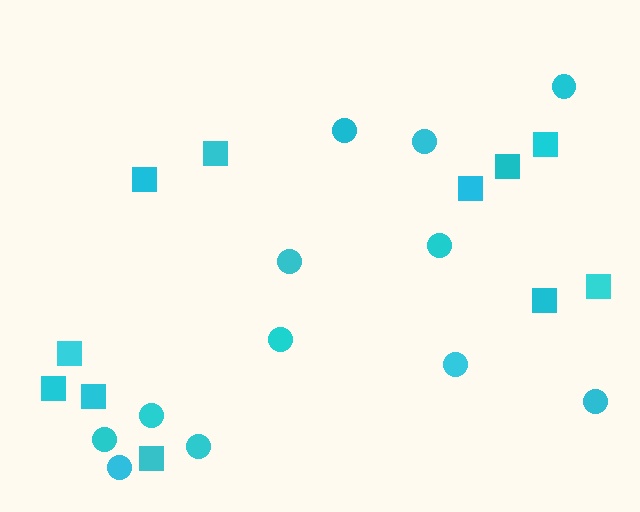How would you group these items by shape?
There are 2 groups: one group of circles (12) and one group of squares (11).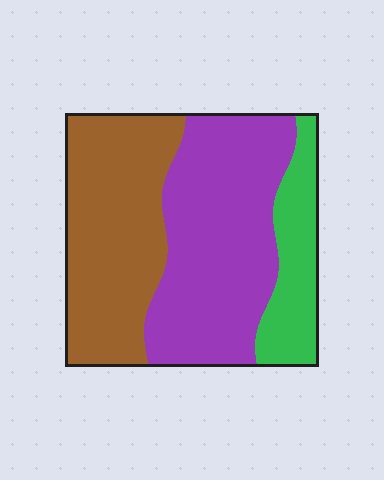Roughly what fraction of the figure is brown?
Brown takes up between a quarter and a half of the figure.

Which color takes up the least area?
Green, at roughly 15%.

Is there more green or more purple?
Purple.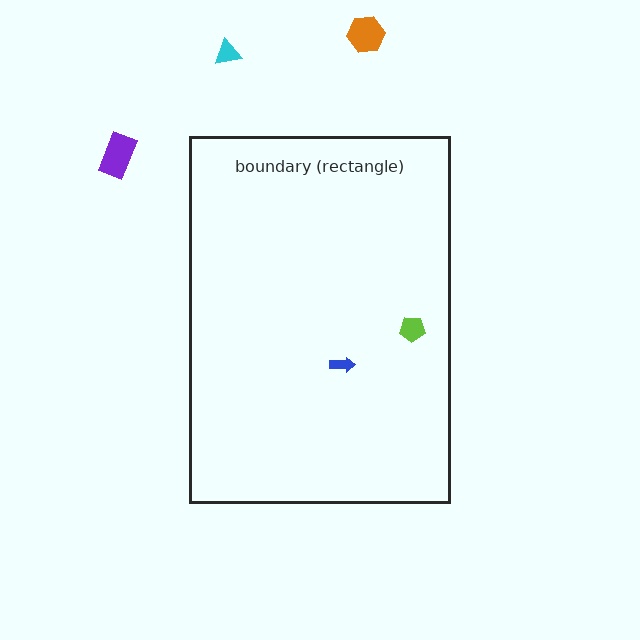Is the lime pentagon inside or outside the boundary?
Inside.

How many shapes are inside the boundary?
2 inside, 3 outside.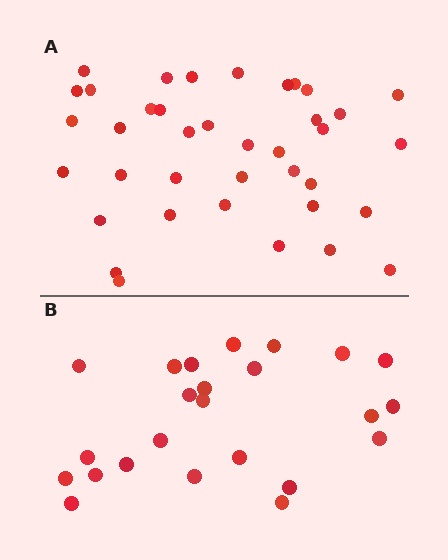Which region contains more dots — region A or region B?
Region A (the top region) has more dots.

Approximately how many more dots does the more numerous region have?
Region A has approximately 15 more dots than region B.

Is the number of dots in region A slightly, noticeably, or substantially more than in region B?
Region A has substantially more. The ratio is roughly 1.6 to 1.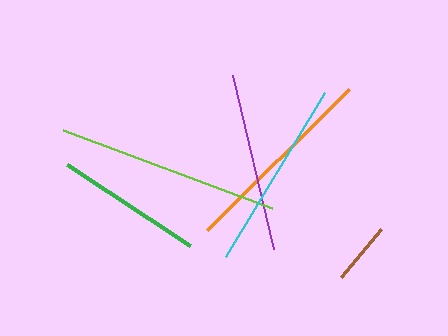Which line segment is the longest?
The lime line is the longest at approximately 223 pixels.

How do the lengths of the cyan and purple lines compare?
The cyan and purple lines are approximately the same length.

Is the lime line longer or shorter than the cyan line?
The lime line is longer than the cyan line.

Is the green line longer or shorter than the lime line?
The lime line is longer than the green line.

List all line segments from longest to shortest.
From longest to shortest: lime, orange, cyan, purple, green, brown.